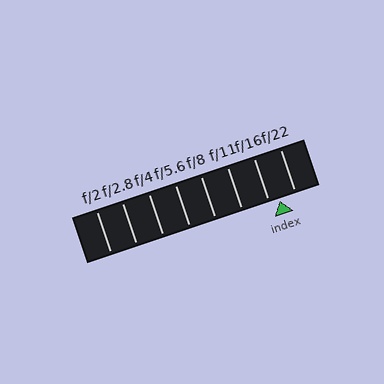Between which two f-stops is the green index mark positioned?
The index mark is between f/16 and f/22.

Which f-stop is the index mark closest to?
The index mark is closest to f/16.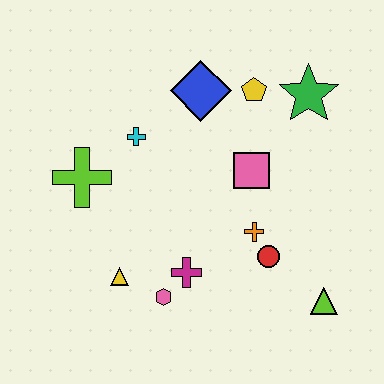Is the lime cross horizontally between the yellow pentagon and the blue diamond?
No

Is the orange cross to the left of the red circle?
Yes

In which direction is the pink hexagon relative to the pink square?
The pink hexagon is below the pink square.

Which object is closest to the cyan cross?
The lime cross is closest to the cyan cross.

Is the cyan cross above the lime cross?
Yes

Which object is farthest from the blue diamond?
The lime triangle is farthest from the blue diamond.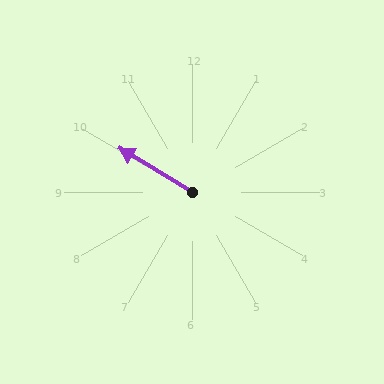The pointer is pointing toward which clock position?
Roughly 10 o'clock.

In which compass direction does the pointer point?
Northwest.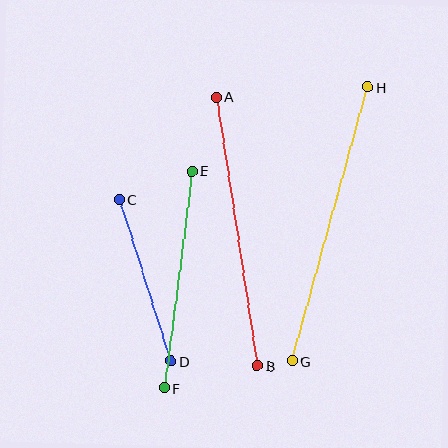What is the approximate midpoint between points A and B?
The midpoint is at approximately (237, 231) pixels.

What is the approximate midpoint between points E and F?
The midpoint is at approximately (178, 280) pixels.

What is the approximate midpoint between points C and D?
The midpoint is at approximately (145, 280) pixels.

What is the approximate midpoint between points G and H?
The midpoint is at approximately (330, 224) pixels.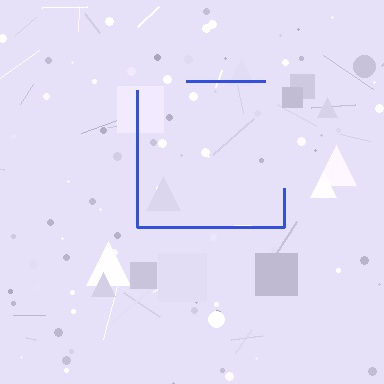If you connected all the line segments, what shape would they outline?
They would outline a square.